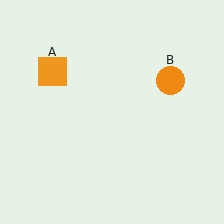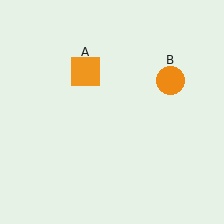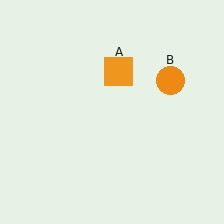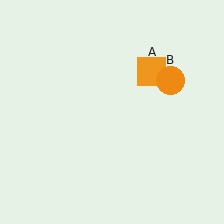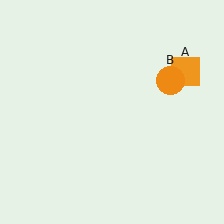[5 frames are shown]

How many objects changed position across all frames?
1 object changed position: orange square (object A).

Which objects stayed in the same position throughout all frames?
Orange circle (object B) remained stationary.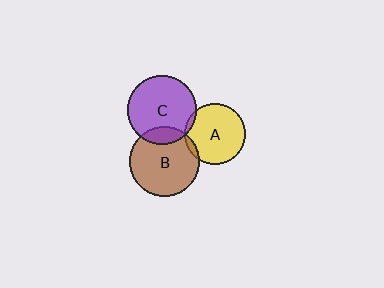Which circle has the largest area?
Circle B (brown).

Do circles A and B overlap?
Yes.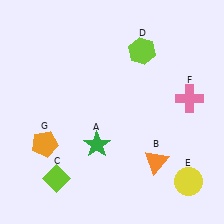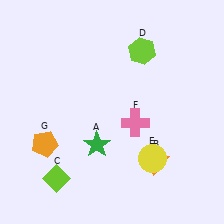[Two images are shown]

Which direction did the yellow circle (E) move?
The yellow circle (E) moved left.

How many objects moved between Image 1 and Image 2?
2 objects moved between the two images.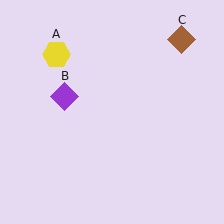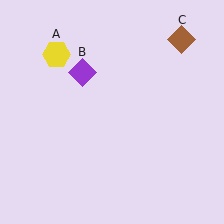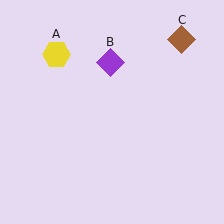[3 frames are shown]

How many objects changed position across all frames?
1 object changed position: purple diamond (object B).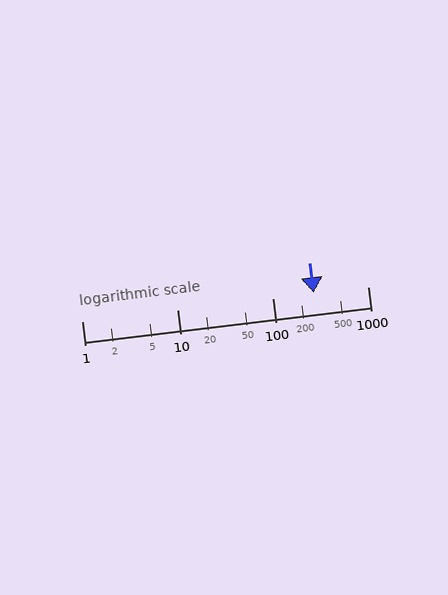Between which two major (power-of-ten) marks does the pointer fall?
The pointer is between 100 and 1000.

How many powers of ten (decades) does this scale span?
The scale spans 3 decades, from 1 to 1000.